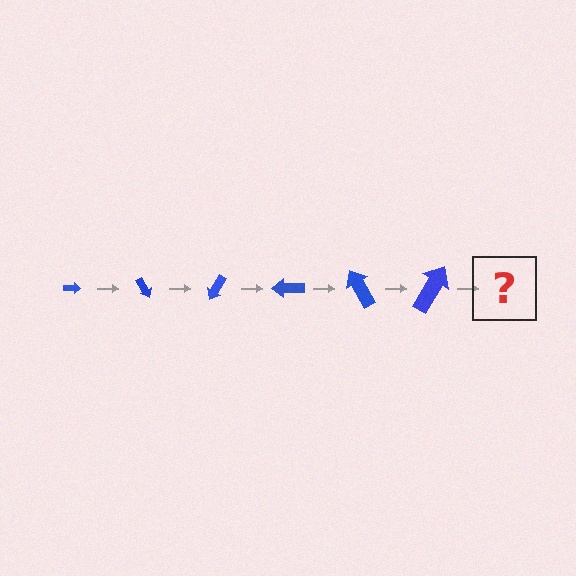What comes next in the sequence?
The next element should be an arrow, larger than the previous one and rotated 360 degrees from the start.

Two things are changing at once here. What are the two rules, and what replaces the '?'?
The two rules are that the arrow grows larger each step and it rotates 60 degrees each step. The '?' should be an arrow, larger than the previous one and rotated 360 degrees from the start.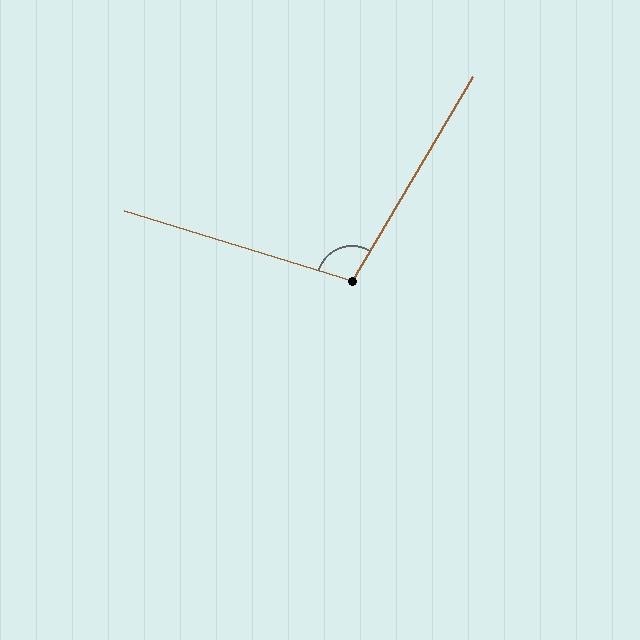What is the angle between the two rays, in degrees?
Approximately 103 degrees.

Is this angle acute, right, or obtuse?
It is obtuse.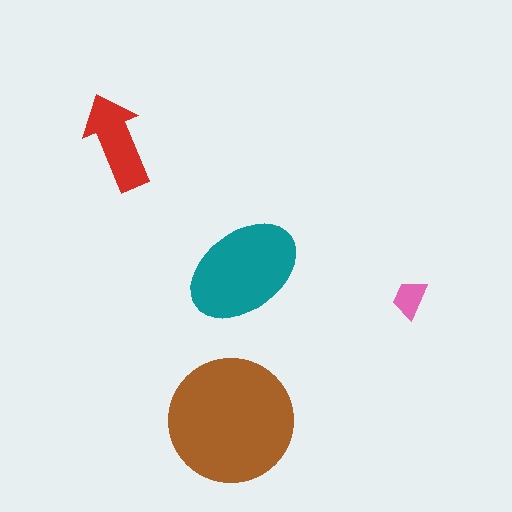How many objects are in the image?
There are 4 objects in the image.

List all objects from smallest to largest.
The pink trapezoid, the red arrow, the teal ellipse, the brown circle.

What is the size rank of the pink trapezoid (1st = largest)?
4th.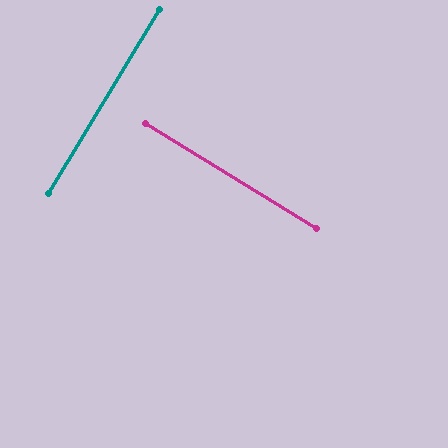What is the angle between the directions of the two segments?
Approximately 90 degrees.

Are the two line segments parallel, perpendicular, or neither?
Perpendicular — they meet at approximately 90°.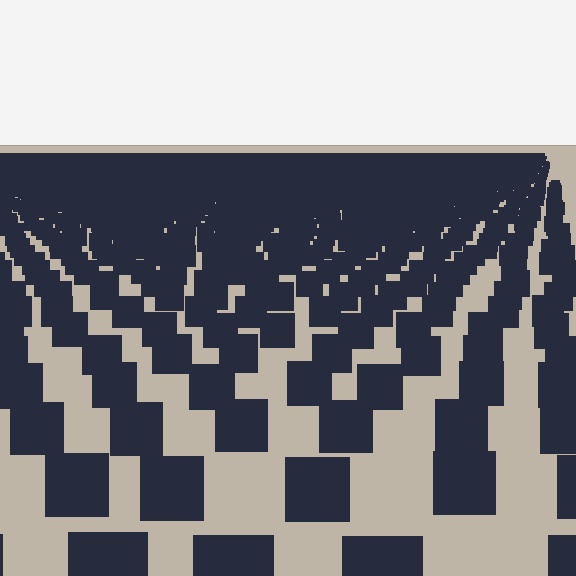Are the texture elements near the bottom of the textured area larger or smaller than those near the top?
Larger. Near the bottom, elements are closer to the viewer and appear at a bigger on-screen size.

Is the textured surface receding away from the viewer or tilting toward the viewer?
The surface is receding away from the viewer. Texture elements get smaller and denser toward the top.